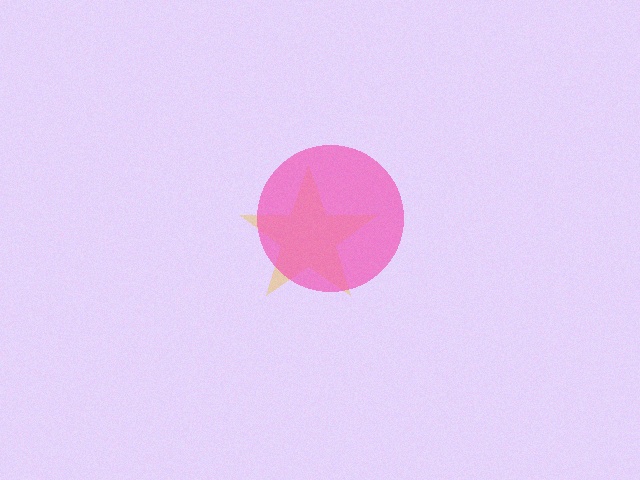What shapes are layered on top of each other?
The layered shapes are: a yellow star, a pink circle.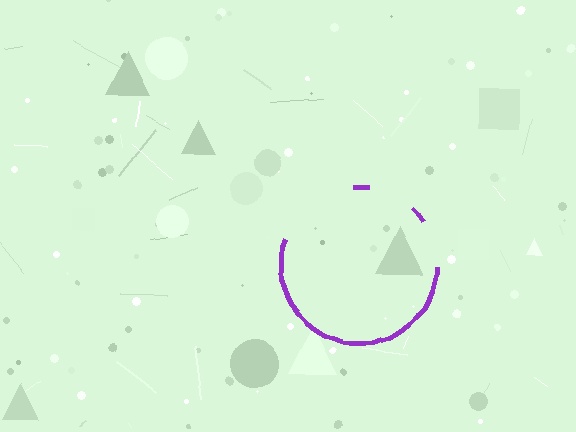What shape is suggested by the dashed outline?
The dashed outline suggests a circle.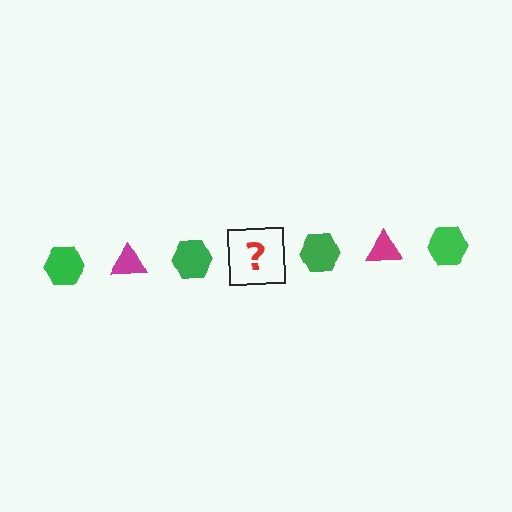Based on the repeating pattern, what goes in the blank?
The blank should be a magenta triangle.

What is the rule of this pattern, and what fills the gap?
The rule is that the pattern alternates between green hexagon and magenta triangle. The gap should be filled with a magenta triangle.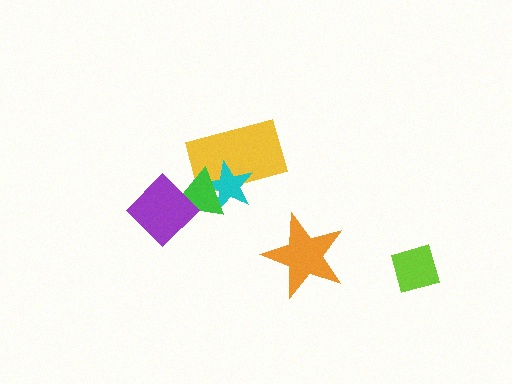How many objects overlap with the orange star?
0 objects overlap with the orange star.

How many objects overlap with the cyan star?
2 objects overlap with the cyan star.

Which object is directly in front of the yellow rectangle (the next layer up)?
The cyan star is directly in front of the yellow rectangle.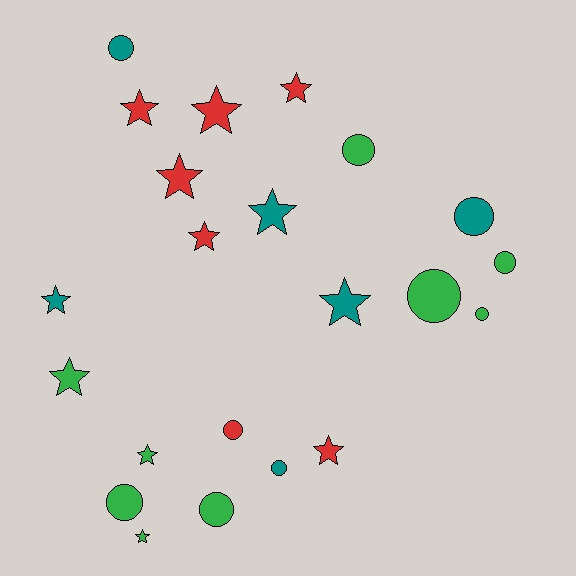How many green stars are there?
There are 3 green stars.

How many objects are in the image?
There are 22 objects.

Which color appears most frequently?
Green, with 9 objects.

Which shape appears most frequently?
Star, with 12 objects.